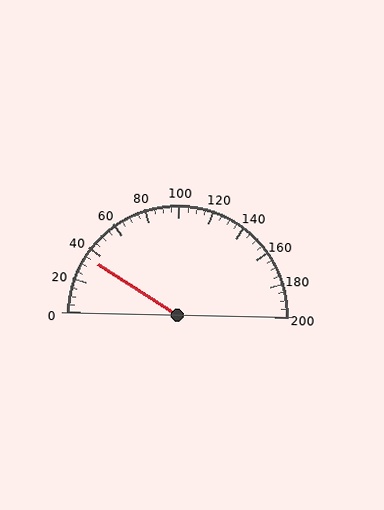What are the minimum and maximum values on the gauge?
The gauge ranges from 0 to 200.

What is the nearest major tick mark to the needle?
The nearest major tick mark is 40.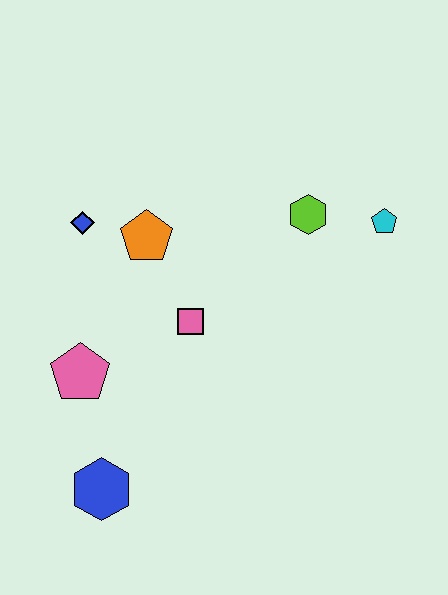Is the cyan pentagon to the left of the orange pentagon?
No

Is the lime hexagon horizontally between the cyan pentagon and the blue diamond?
Yes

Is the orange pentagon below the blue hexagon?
No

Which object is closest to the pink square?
The orange pentagon is closest to the pink square.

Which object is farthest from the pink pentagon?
The cyan pentagon is farthest from the pink pentagon.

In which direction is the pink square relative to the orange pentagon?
The pink square is below the orange pentagon.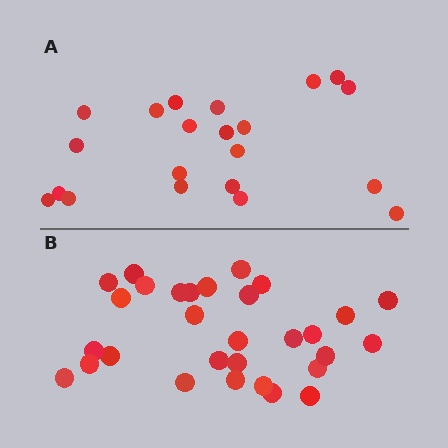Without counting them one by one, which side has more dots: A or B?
Region B (the bottom region) has more dots.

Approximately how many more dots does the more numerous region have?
Region B has roughly 8 or so more dots than region A.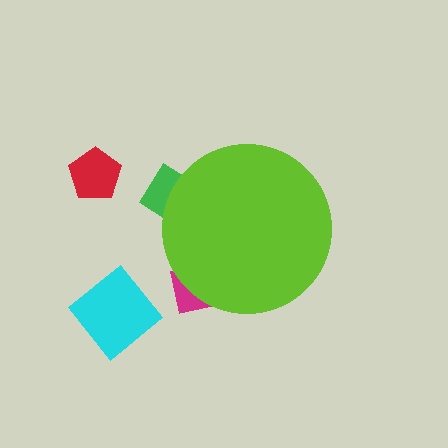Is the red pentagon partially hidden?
No, the red pentagon is fully visible.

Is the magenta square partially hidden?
Yes, the magenta square is partially hidden behind the lime circle.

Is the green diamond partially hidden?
Yes, the green diamond is partially hidden behind the lime circle.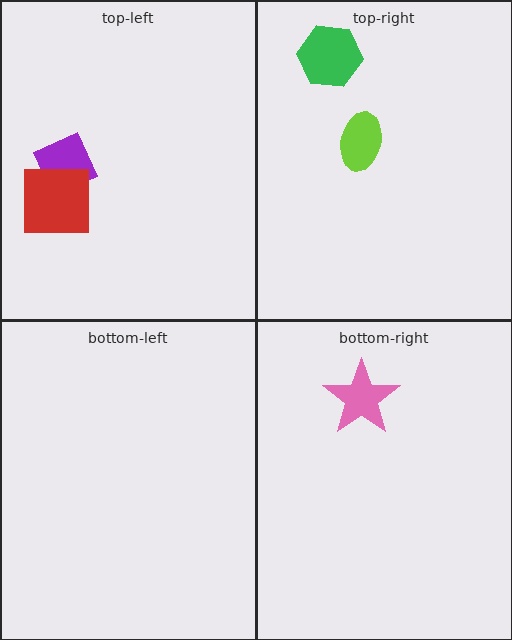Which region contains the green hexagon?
The top-right region.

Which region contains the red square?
The top-left region.